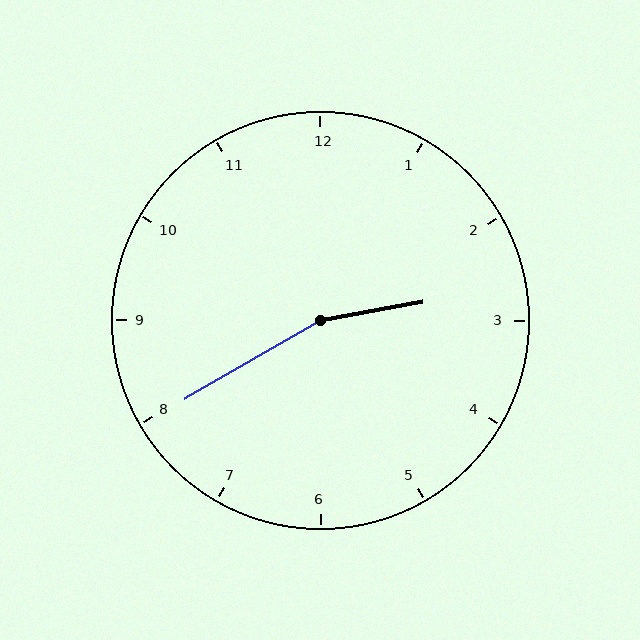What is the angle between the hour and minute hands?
Approximately 160 degrees.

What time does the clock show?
2:40.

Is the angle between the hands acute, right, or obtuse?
It is obtuse.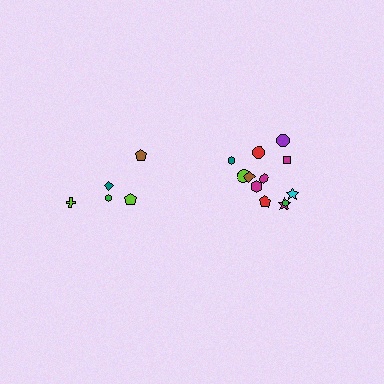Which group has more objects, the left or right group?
The right group.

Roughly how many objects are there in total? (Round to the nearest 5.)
Roughly 15 objects in total.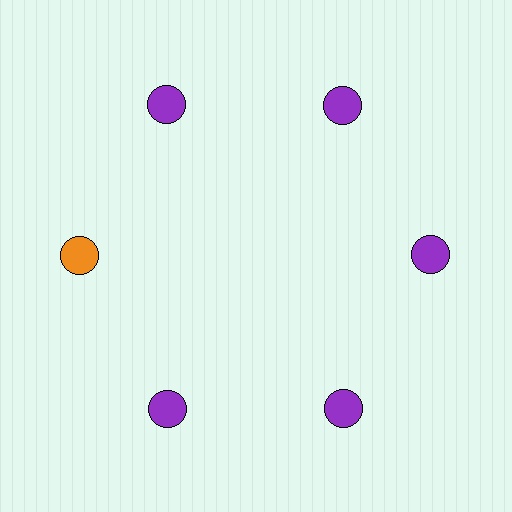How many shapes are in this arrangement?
There are 6 shapes arranged in a ring pattern.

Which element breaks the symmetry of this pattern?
The orange circle at roughly the 9 o'clock position breaks the symmetry. All other shapes are purple circles.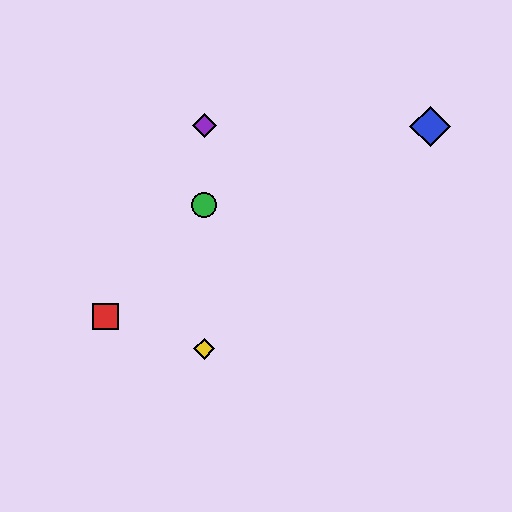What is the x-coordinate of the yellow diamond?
The yellow diamond is at x≈204.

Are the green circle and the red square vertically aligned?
No, the green circle is at x≈204 and the red square is at x≈106.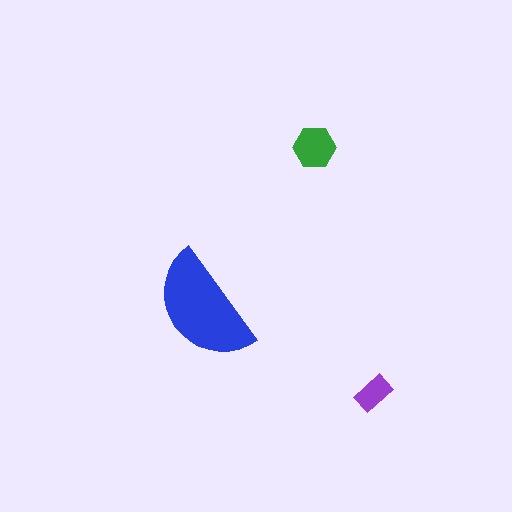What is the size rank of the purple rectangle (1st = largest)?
3rd.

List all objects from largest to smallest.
The blue semicircle, the green hexagon, the purple rectangle.